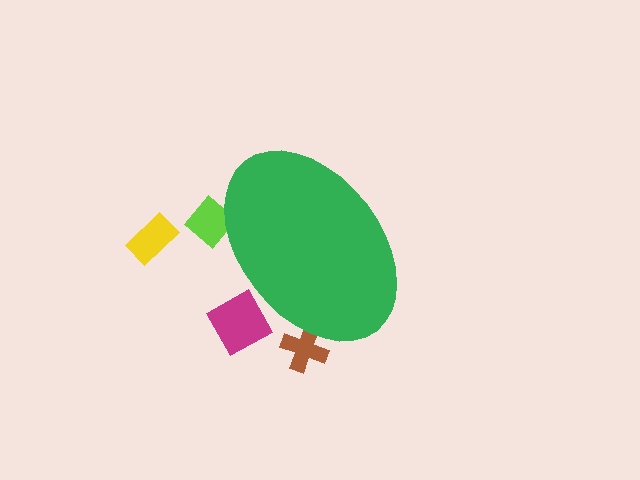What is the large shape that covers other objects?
A green ellipse.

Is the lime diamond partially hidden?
Yes, the lime diamond is partially hidden behind the green ellipse.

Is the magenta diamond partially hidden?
Yes, the magenta diamond is partially hidden behind the green ellipse.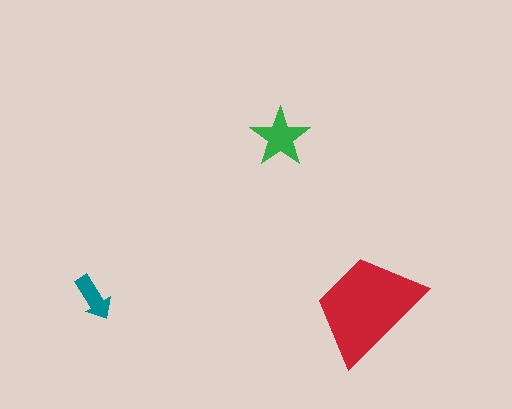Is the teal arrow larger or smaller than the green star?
Smaller.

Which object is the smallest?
The teal arrow.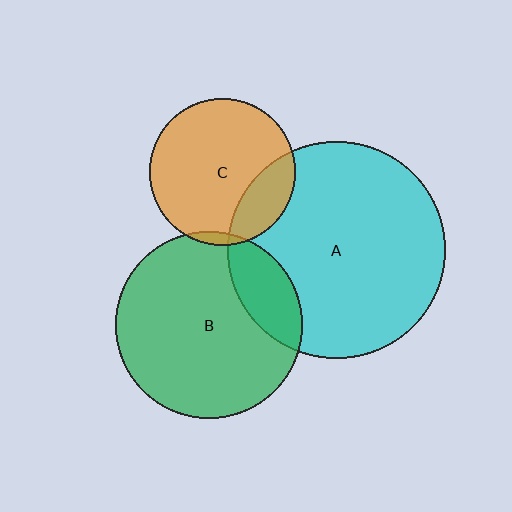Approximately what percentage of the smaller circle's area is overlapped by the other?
Approximately 20%.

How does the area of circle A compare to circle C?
Approximately 2.2 times.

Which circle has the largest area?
Circle A (cyan).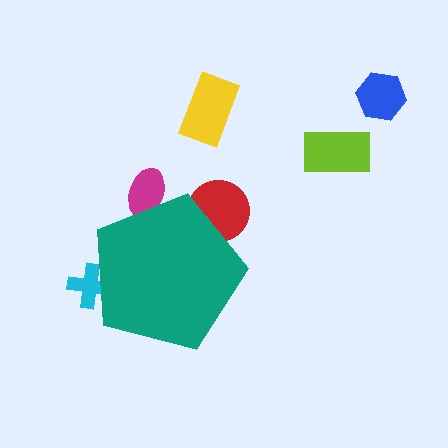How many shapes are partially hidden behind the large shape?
3 shapes are partially hidden.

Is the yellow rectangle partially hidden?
No, the yellow rectangle is fully visible.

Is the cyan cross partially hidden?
Yes, the cyan cross is partially hidden behind the teal pentagon.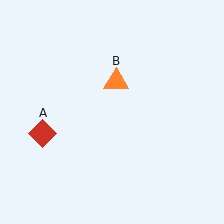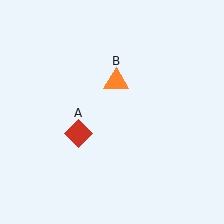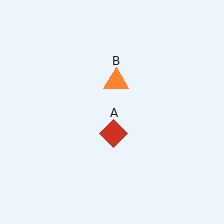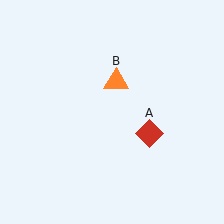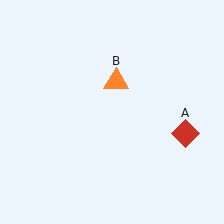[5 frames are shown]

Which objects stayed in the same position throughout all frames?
Orange triangle (object B) remained stationary.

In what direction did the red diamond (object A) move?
The red diamond (object A) moved right.